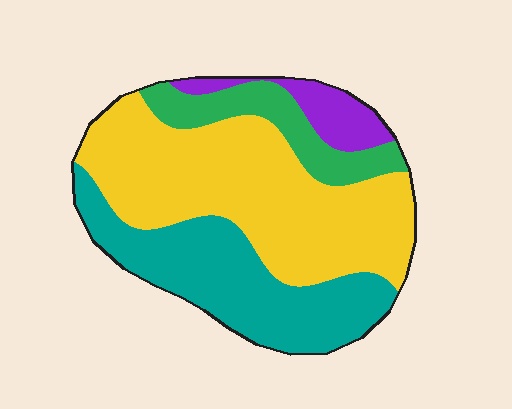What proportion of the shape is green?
Green takes up less than a sixth of the shape.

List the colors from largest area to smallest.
From largest to smallest: yellow, teal, green, purple.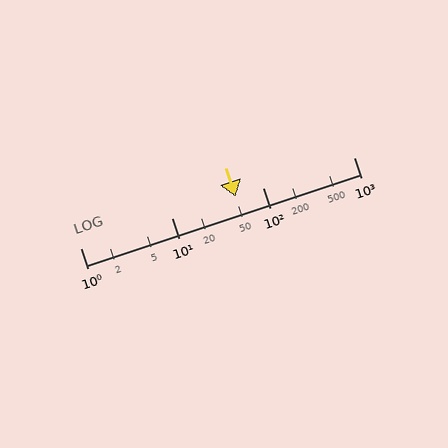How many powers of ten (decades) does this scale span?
The scale spans 3 decades, from 1 to 1000.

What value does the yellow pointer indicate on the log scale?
The pointer indicates approximately 51.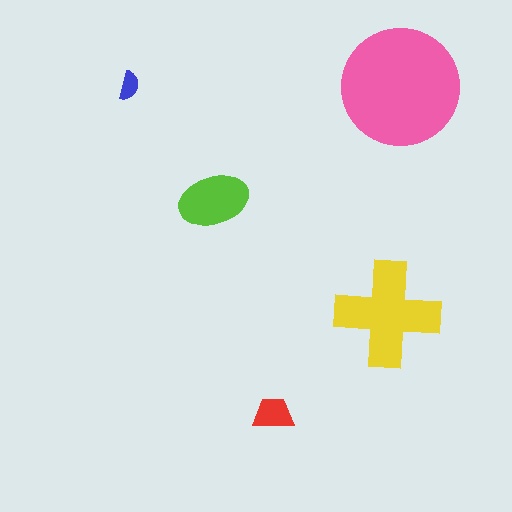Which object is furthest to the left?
The blue semicircle is leftmost.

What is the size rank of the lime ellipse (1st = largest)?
3rd.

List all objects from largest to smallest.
The pink circle, the yellow cross, the lime ellipse, the red trapezoid, the blue semicircle.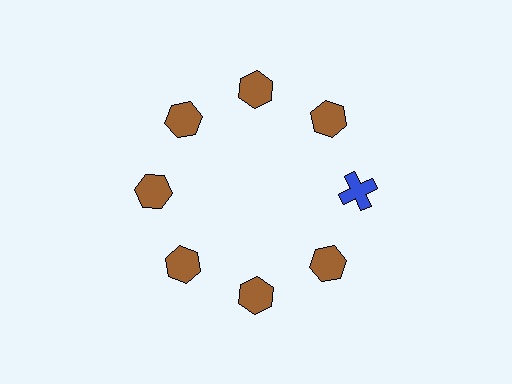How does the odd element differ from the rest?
It differs in both color (blue instead of brown) and shape (cross instead of hexagon).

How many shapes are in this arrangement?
There are 8 shapes arranged in a ring pattern.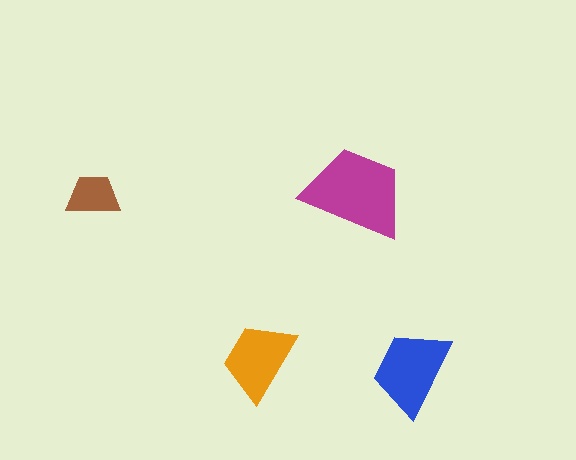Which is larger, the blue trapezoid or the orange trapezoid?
The blue one.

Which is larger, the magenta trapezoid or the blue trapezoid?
The magenta one.